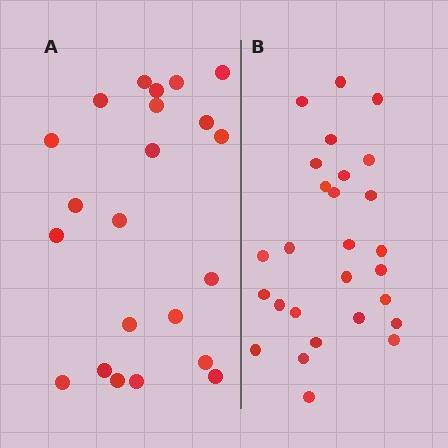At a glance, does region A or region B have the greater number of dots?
Region B (the right region) has more dots.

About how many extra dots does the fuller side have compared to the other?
Region B has about 5 more dots than region A.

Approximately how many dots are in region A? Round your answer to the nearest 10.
About 20 dots. (The exact count is 22, which rounds to 20.)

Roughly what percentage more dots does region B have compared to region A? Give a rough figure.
About 25% more.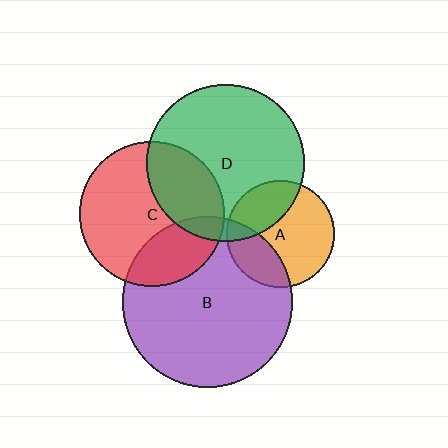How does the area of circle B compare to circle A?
Approximately 2.5 times.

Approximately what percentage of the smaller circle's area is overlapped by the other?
Approximately 5%.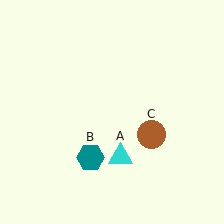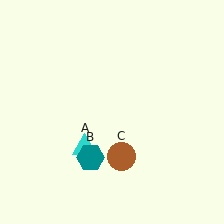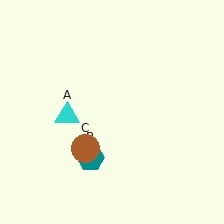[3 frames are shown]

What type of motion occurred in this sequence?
The cyan triangle (object A), brown circle (object C) rotated clockwise around the center of the scene.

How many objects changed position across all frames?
2 objects changed position: cyan triangle (object A), brown circle (object C).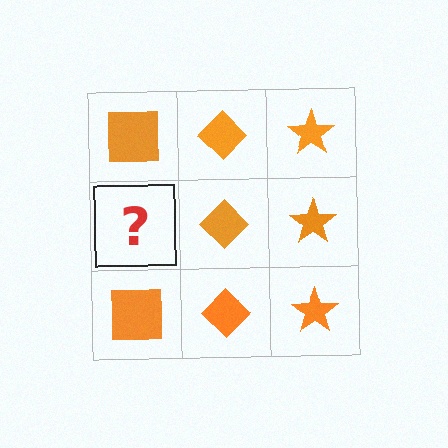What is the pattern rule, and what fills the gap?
The rule is that each column has a consistent shape. The gap should be filled with an orange square.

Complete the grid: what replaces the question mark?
The question mark should be replaced with an orange square.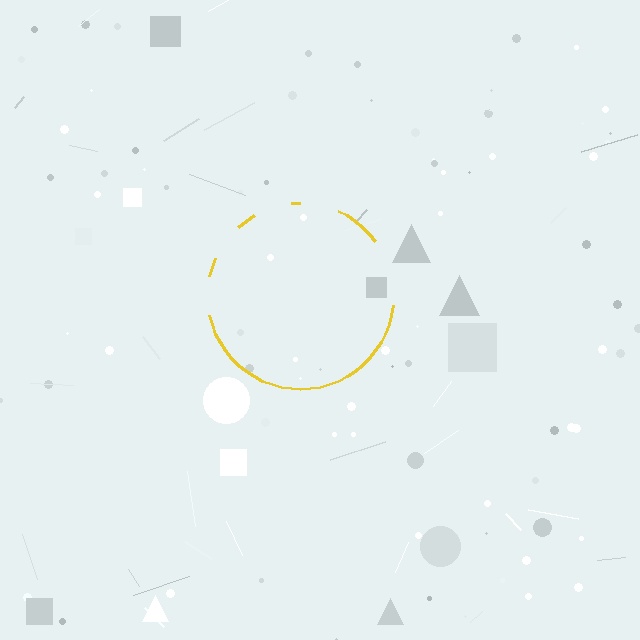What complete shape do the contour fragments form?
The contour fragments form a circle.